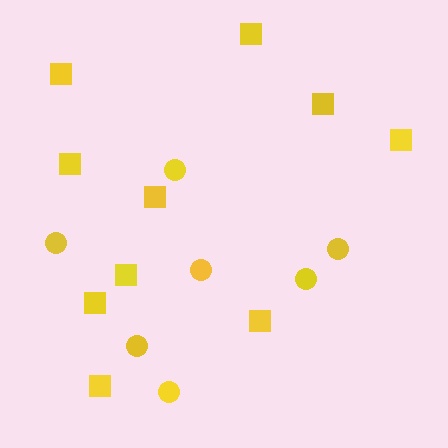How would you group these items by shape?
There are 2 groups: one group of circles (7) and one group of squares (10).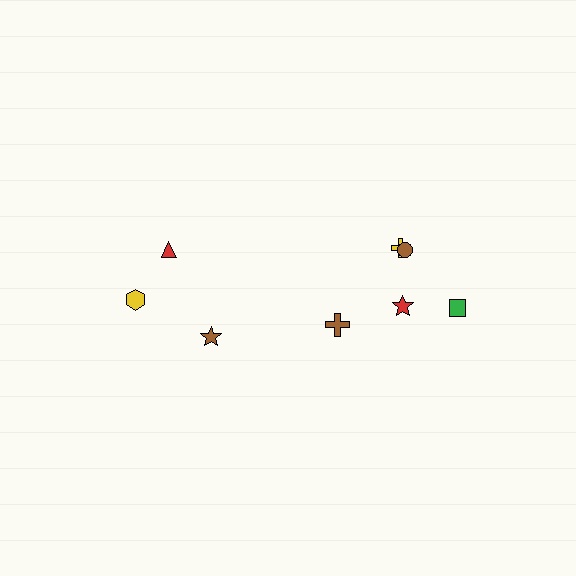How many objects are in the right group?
There are 5 objects.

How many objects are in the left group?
There are 3 objects.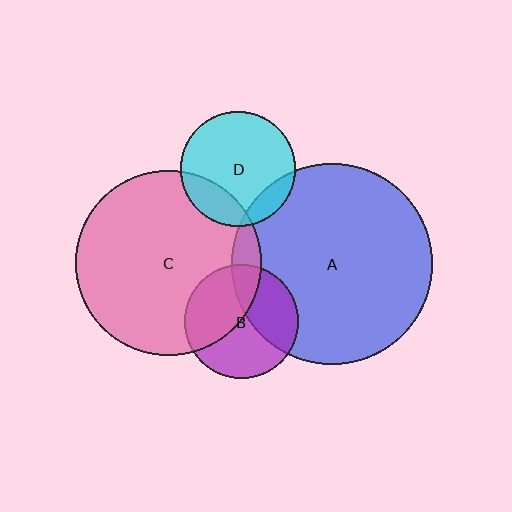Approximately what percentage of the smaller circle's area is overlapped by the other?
Approximately 45%.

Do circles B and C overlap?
Yes.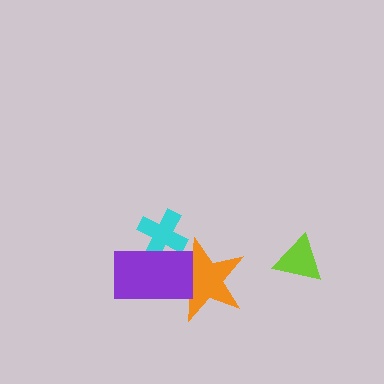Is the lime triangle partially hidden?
No, no other shape covers it.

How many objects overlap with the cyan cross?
2 objects overlap with the cyan cross.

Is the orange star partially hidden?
Yes, it is partially covered by another shape.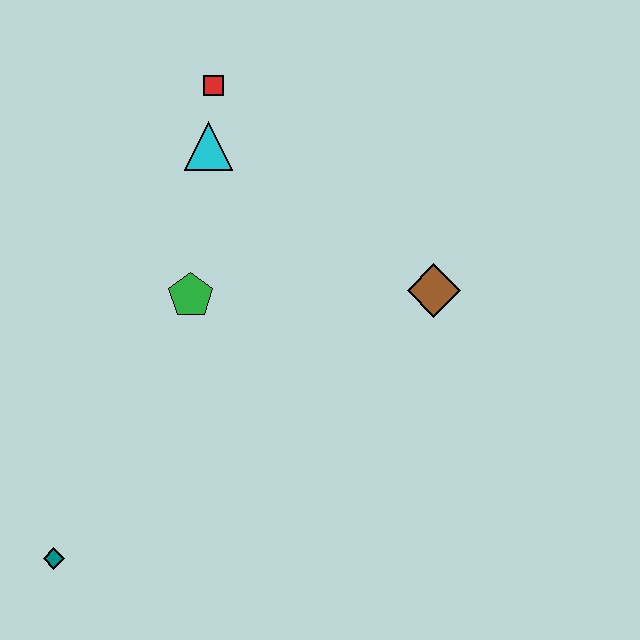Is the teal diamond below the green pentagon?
Yes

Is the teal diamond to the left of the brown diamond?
Yes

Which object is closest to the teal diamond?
The green pentagon is closest to the teal diamond.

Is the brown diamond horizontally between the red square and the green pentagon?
No